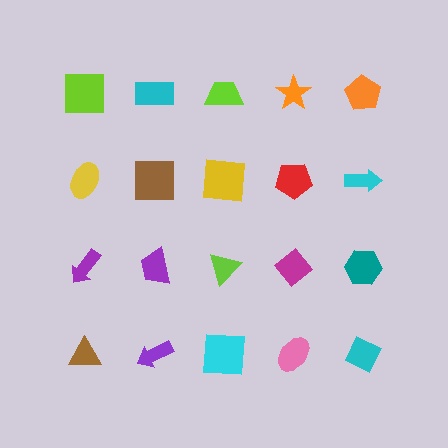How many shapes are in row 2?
5 shapes.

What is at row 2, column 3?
A yellow square.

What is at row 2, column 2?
A brown square.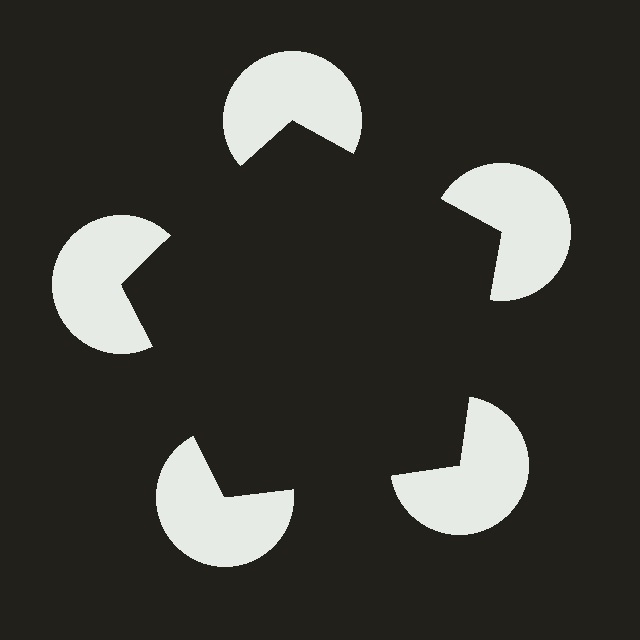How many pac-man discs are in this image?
There are 5 — one at each vertex of the illusory pentagon.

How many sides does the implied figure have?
5 sides.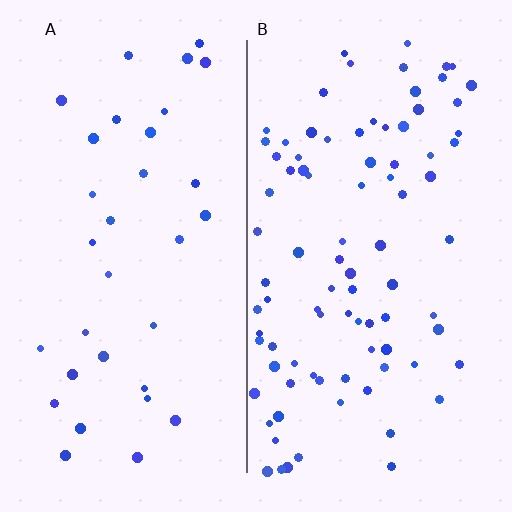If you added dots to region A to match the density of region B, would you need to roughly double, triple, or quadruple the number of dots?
Approximately triple.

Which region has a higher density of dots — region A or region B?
B (the right).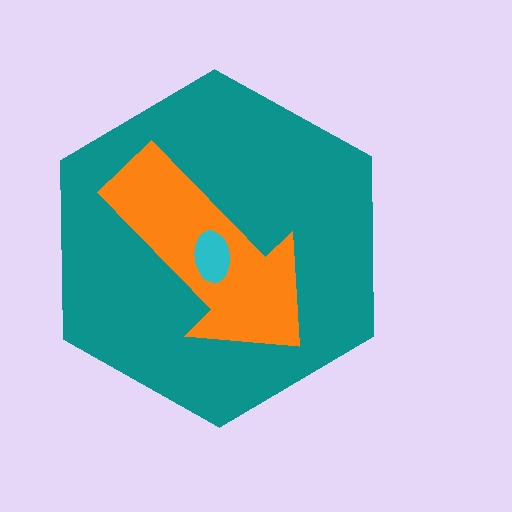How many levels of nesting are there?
3.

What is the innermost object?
The cyan ellipse.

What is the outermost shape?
The teal hexagon.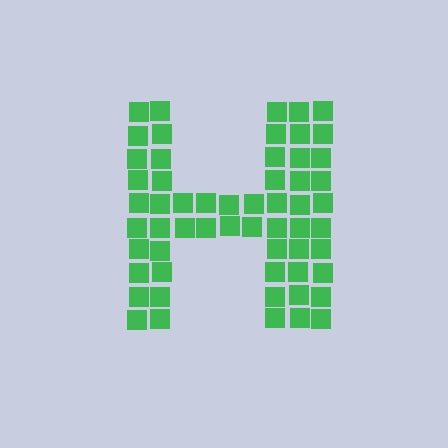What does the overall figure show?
The overall figure shows the letter H.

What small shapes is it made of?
It is made of small squares.